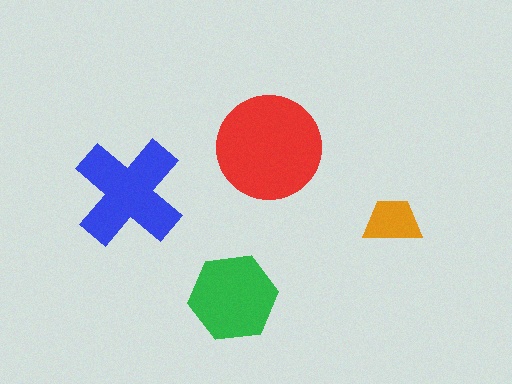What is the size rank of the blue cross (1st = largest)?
2nd.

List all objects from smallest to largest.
The orange trapezoid, the green hexagon, the blue cross, the red circle.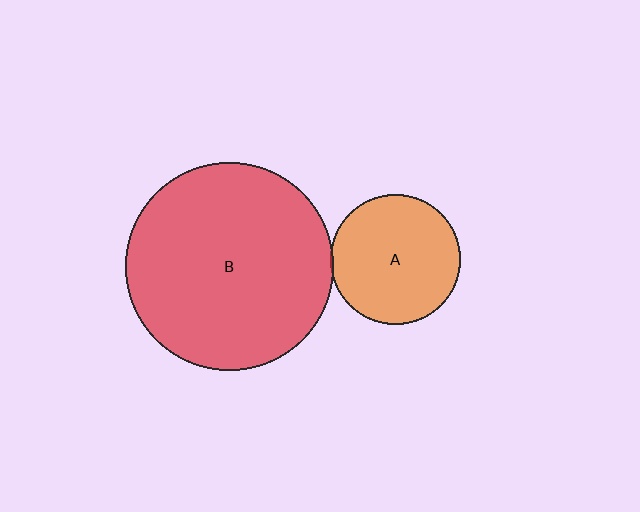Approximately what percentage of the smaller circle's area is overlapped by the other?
Approximately 5%.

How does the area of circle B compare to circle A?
Approximately 2.6 times.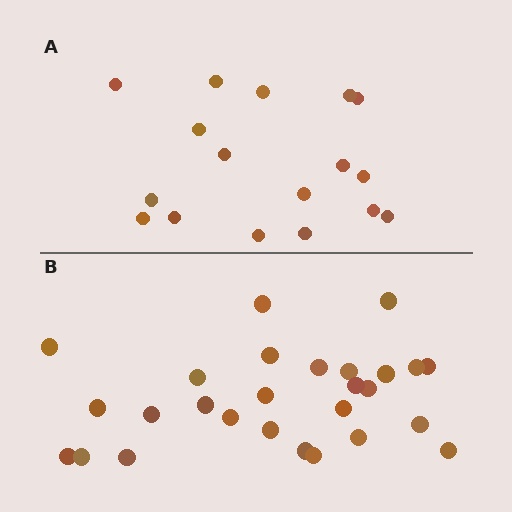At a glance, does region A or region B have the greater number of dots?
Region B (the bottom region) has more dots.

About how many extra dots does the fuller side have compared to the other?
Region B has roughly 10 or so more dots than region A.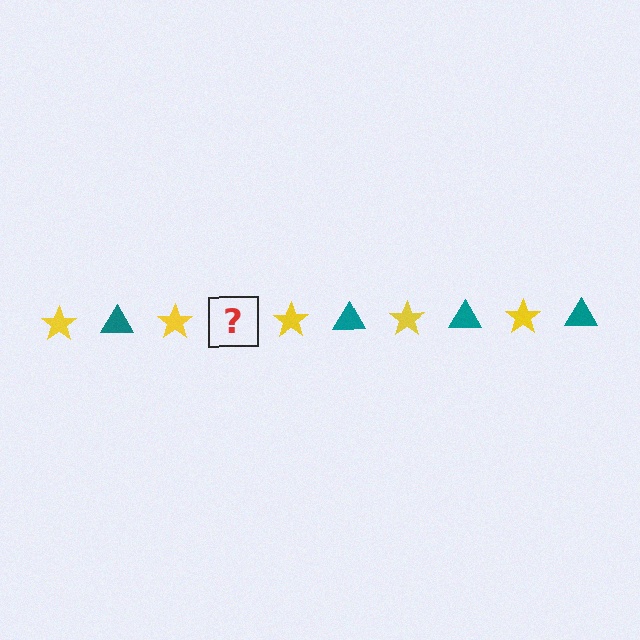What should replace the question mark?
The question mark should be replaced with a teal triangle.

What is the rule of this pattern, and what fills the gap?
The rule is that the pattern alternates between yellow star and teal triangle. The gap should be filled with a teal triangle.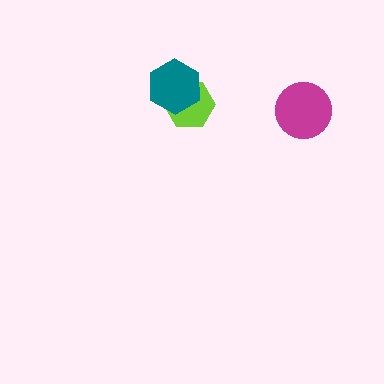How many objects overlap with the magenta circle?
0 objects overlap with the magenta circle.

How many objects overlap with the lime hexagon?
1 object overlaps with the lime hexagon.